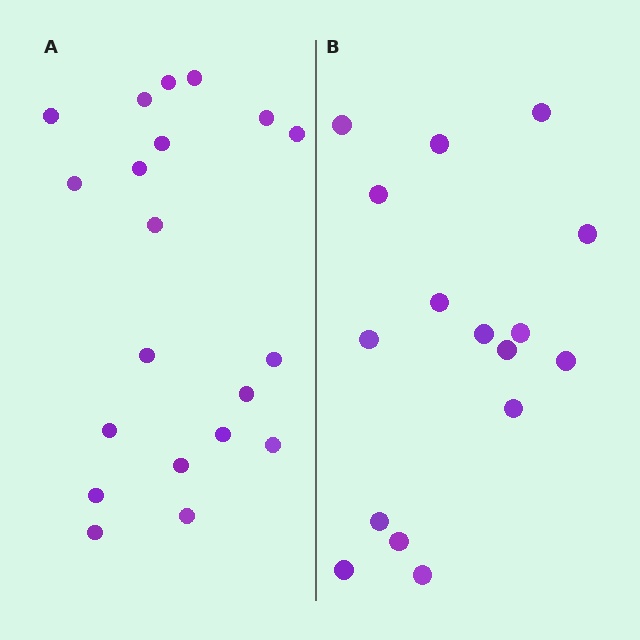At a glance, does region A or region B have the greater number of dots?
Region A (the left region) has more dots.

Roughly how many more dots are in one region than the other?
Region A has about 4 more dots than region B.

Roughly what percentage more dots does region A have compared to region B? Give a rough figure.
About 25% more.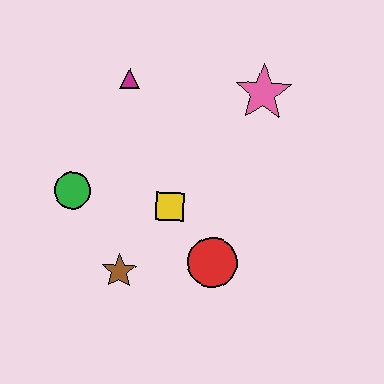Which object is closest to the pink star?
The magenta triangle is closest to the pink star.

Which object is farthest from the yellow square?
The pink star is farthest from the yellow square.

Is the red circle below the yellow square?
Yes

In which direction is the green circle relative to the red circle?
The green circle is to the left of the red circle.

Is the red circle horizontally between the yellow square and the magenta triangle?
No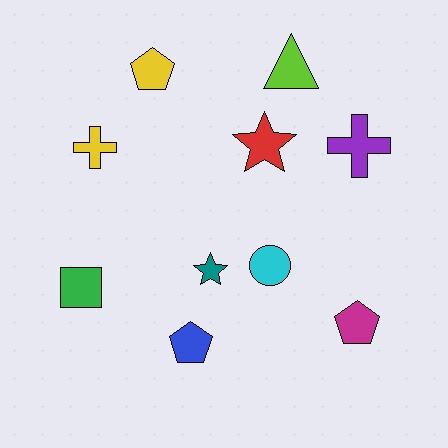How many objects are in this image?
There are 10 objects.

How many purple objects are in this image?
There is 1 purple object.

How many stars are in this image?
There are 2 stars.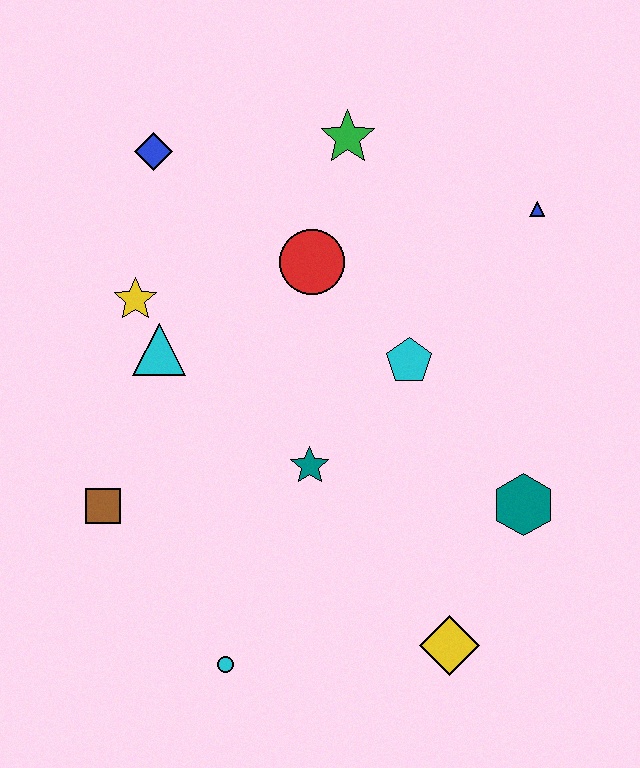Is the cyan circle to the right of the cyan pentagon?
No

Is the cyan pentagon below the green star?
Yes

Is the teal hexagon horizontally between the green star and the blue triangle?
Yes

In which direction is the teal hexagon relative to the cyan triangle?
The teal hexagon is to the right of the cyan triangle.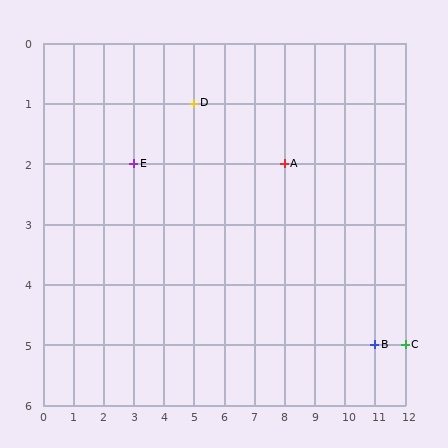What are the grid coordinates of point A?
Point A is at grid coordinates (8, 2).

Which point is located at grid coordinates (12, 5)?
Point C is at (12, 5).